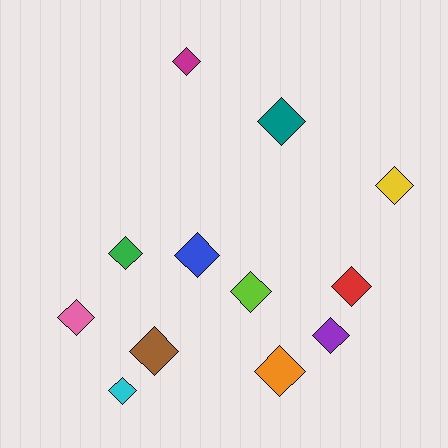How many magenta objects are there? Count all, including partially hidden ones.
There is 1 magenta object.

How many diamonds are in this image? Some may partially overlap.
There are 12 diamonds.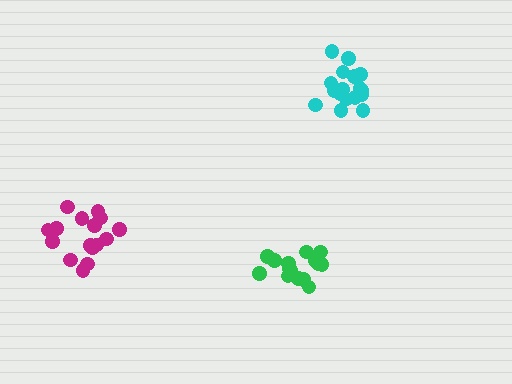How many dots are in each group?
Group 1: 16 dots, Group 2: 16 dots, Group 3: 18 dots (50 total).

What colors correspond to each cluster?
The clusters are colored: magenta, green, cyan.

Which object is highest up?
The cyan cluster is topmost.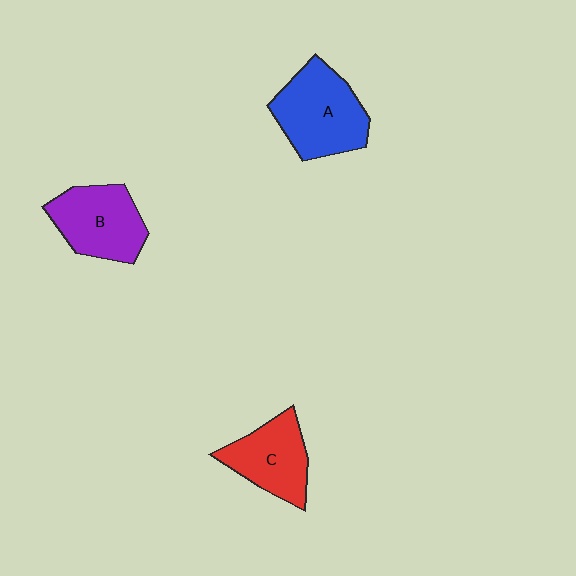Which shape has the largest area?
Shape A (blue).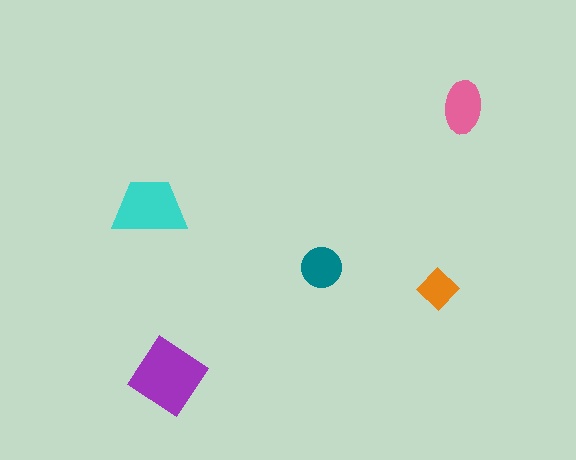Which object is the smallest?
The orange diamond.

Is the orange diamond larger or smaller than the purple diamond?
Smaller.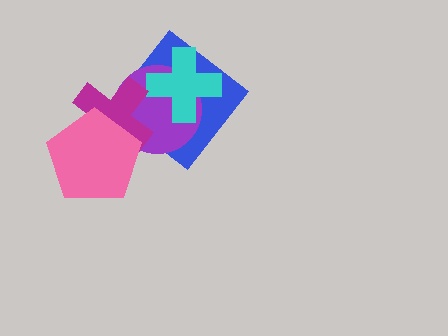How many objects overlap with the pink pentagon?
2 objects overlap with the pink pentagon.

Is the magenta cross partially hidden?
Yes, it is partially covered by another shape.